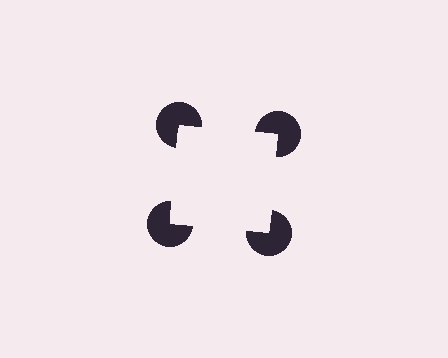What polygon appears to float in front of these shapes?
An illusory square — its edges are inferred from the aligned wedge cuts in the pac-man discs, not physically drawn.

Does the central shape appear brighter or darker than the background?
It typically appears slightly brighter than the background, even though no actual brightness change is drawn.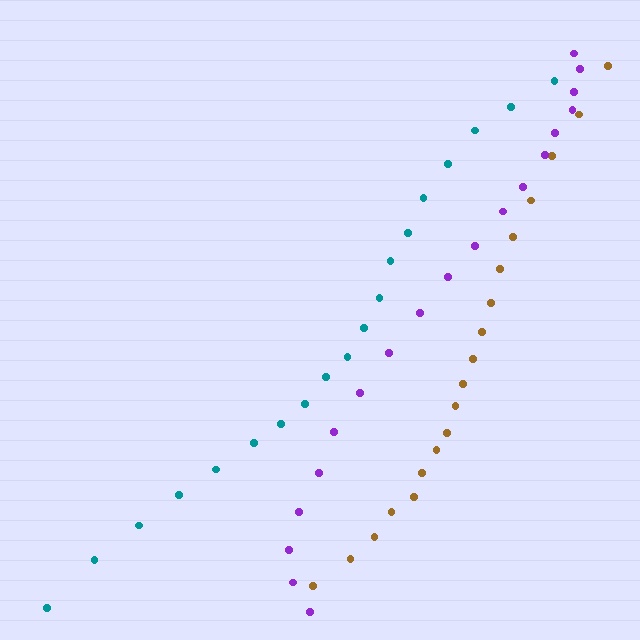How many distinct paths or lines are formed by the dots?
There are 3 distinct paths.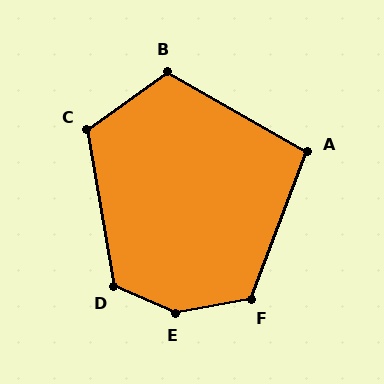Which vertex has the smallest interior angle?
A, at approximately 99 degrees.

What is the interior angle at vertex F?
Approximately 122 degrees (obtuse).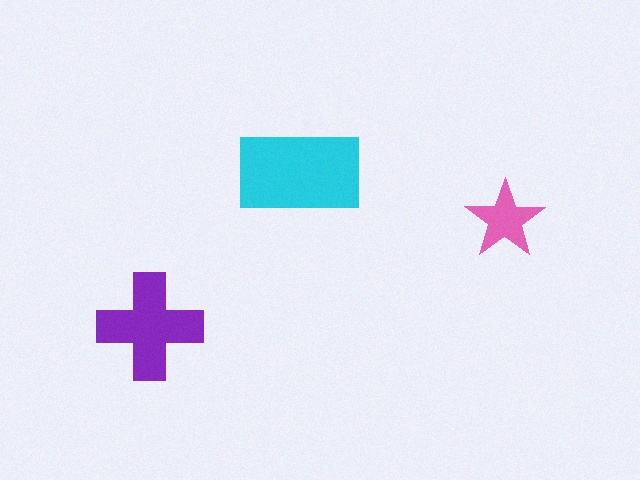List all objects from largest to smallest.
The cyan rectangle, the purple cross, the pink star.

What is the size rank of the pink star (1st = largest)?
3rd.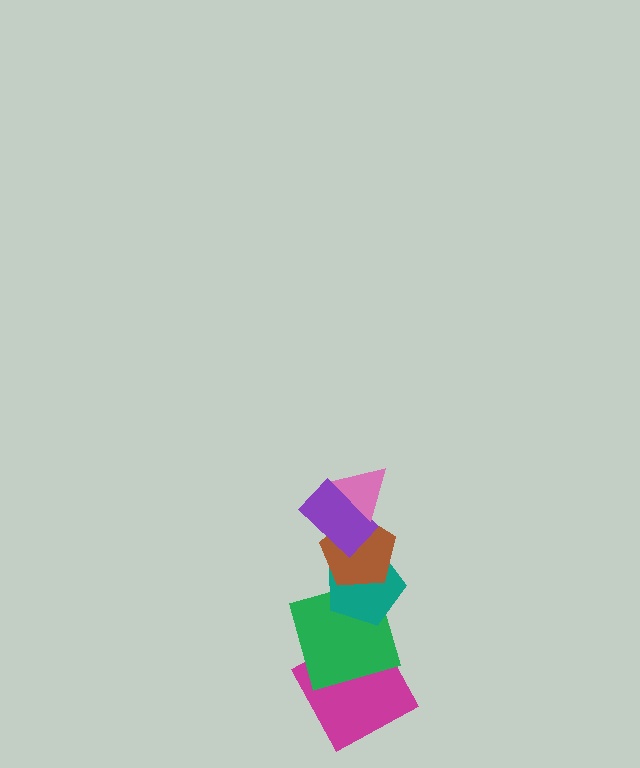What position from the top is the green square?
The green square is 5th from the top.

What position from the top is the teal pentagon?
The teal pentagon is 4th from the top.